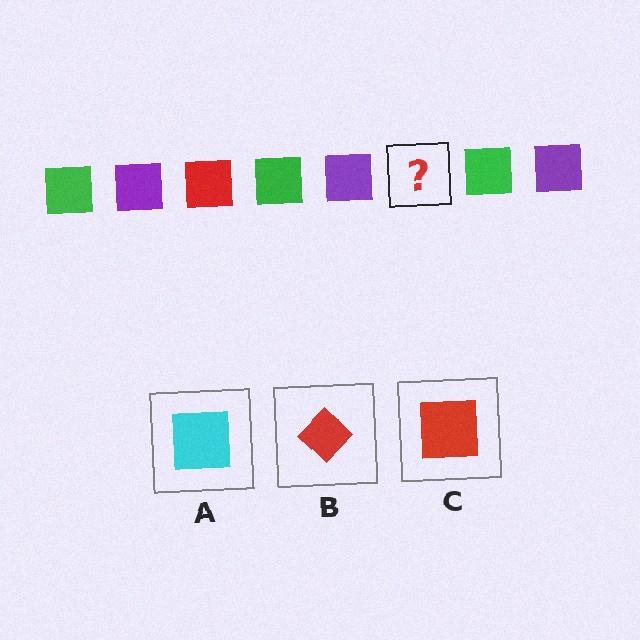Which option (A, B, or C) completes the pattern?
C.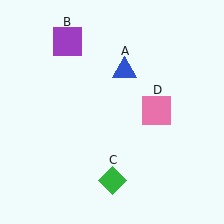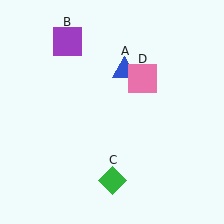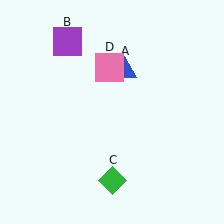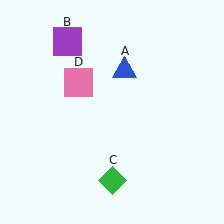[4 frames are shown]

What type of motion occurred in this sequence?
The pink square (object D) rotated counterclockwise around the center of the scene.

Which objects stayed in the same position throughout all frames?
Blue triangle (object A) and purple square (object B) and green diamond (object C) remained stationary.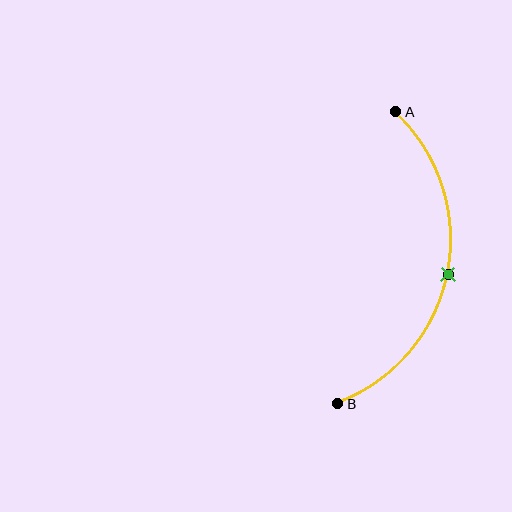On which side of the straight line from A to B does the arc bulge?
The arc bulges to the right of the straight line connecting A and B.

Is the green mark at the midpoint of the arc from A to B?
Yes. The green mark lies on the arc at equal arc-length from both A and B — it is the arc midpoint.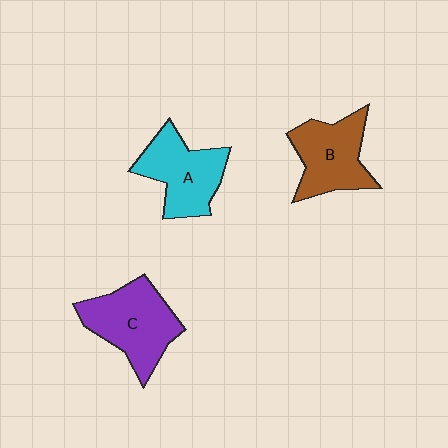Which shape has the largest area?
Shape C (purple).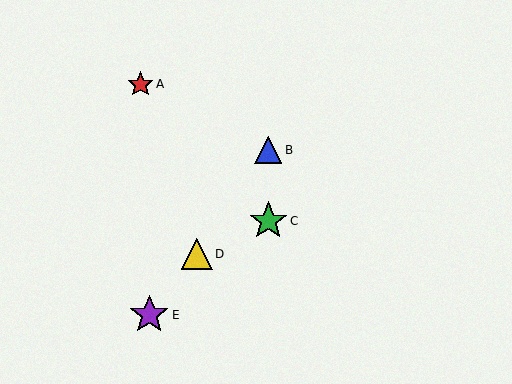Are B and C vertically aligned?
Yes, both are at x≈268.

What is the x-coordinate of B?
Object B is at x≈268.